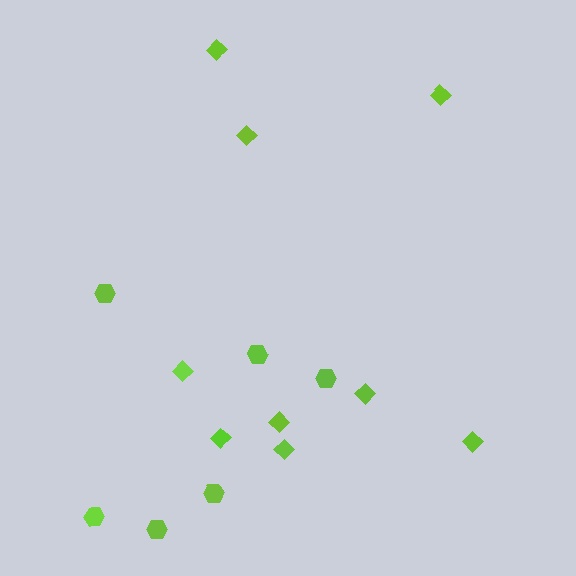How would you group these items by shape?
There are 2 groups: one group of diamonds (9) and one group of hexagons (6).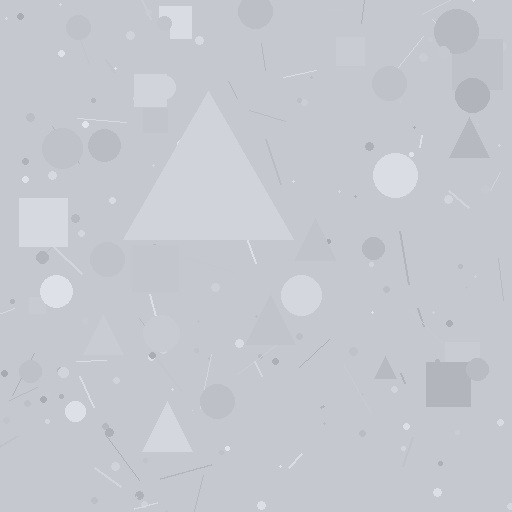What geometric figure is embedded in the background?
A triangle is embedded in the background.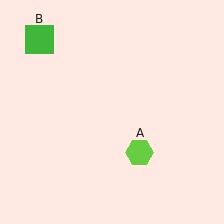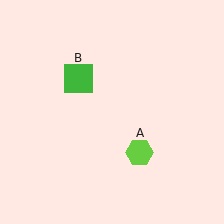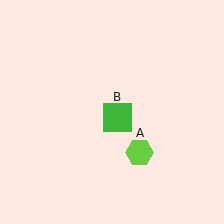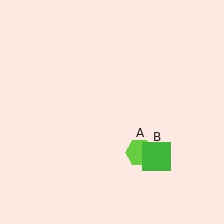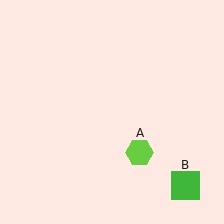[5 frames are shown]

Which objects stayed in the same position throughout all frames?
Lime hexagon (object A) remained stationary.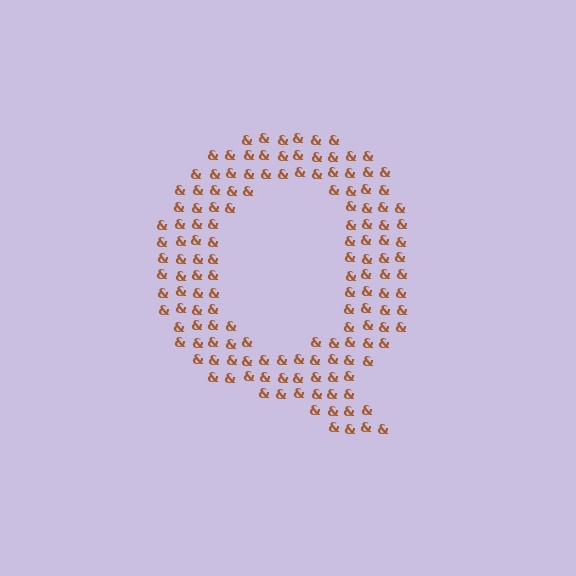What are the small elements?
The small elements are ampersands.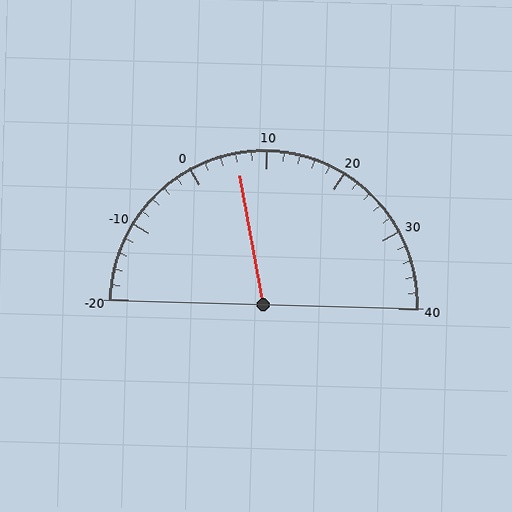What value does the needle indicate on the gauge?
The needle indicates approximately 6.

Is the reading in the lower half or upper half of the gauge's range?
The reading is in the lower half of the range (-20 to 40).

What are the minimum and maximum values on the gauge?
The gauge ranges from -20 to 40.